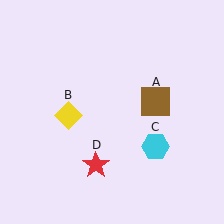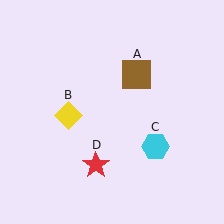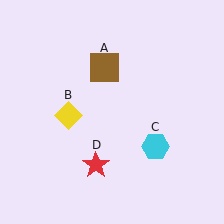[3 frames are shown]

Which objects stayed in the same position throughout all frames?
Yellow diamond (object B) and cyan hexagon (object C) and red star (object D) remained stationary.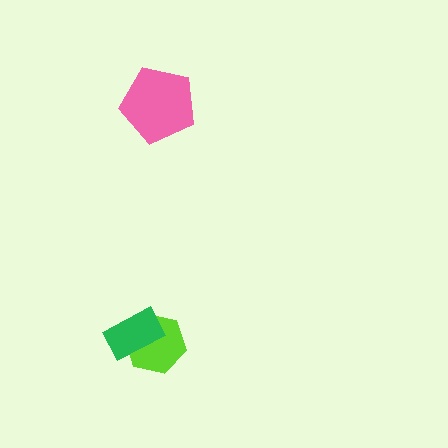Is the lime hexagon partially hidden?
Yes, it is partially covered by another shape.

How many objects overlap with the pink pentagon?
0 objects overlap with the pink pentagon.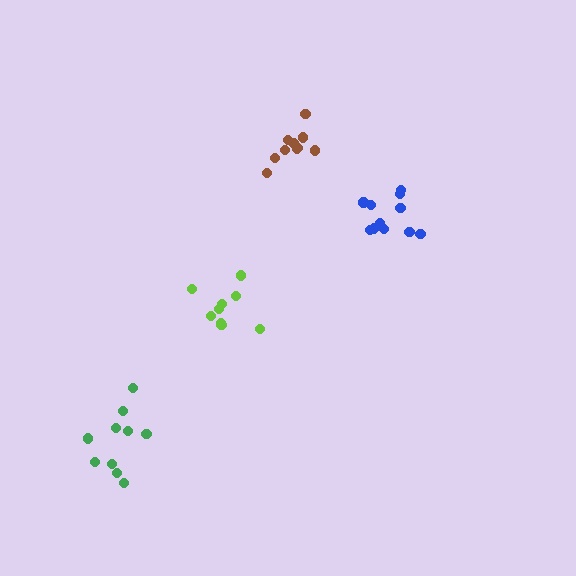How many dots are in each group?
Group 1: 11 dots, Group 2: 10 dots, Group 3: 9 dots, Group 4: 10 dots (40 total).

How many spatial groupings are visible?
There are 4 spatial groupings.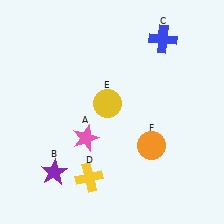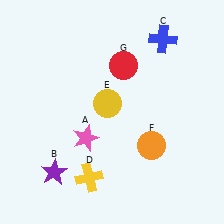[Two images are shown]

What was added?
A red circle (G) was added in Image 2.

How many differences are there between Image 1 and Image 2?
There is 1 difference between the two images.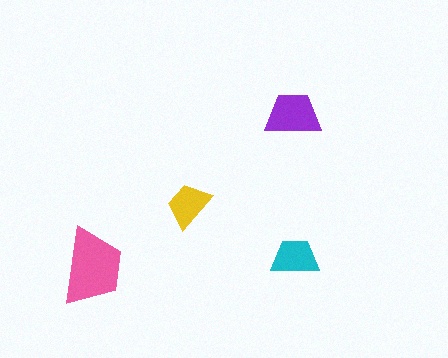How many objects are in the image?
There are 4 objects in the image.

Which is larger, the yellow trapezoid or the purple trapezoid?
The purple one.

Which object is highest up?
The purple trapezoid is topmost.